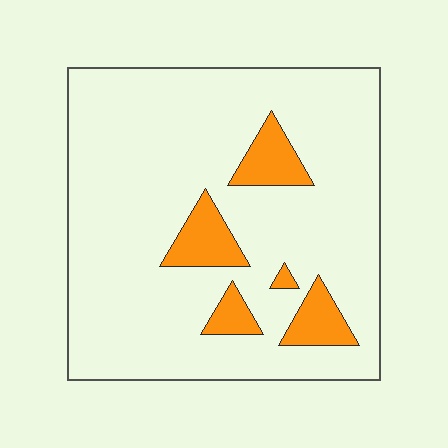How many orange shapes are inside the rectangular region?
5.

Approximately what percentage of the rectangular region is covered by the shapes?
Approximately 10%.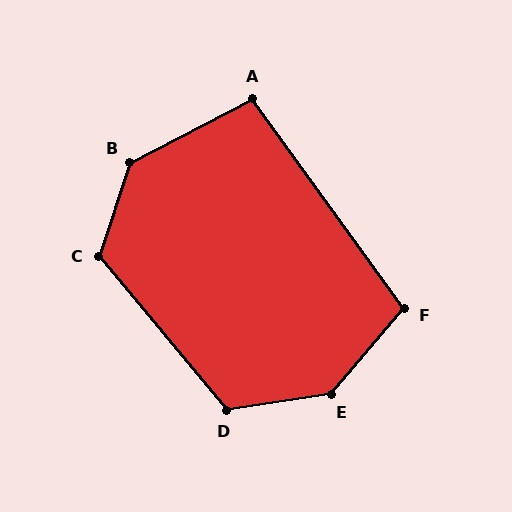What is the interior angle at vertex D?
Approximately 121 degrees (obtuse).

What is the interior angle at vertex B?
Approximately 136 degrees (obtuse).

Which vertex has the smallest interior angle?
A, at approximately 98 degrees.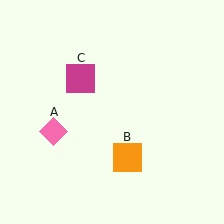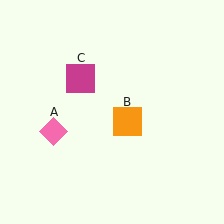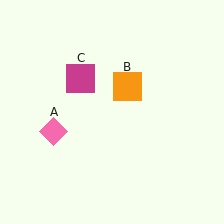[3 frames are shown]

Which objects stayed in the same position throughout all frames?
Pink diamond (object A) and magenta square (object C) remained stationary.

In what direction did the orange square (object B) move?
The orange square (object B) moved up.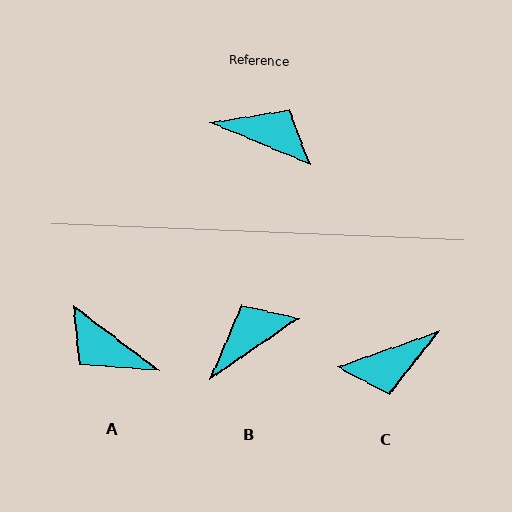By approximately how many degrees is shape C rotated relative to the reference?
Approximately 138 degrees clockwise.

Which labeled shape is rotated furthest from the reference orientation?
A, about 166 degrees away.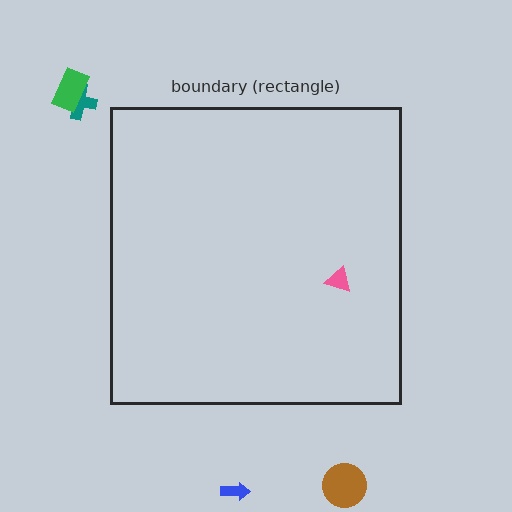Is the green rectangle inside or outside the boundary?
Outside.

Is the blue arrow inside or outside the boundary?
Outside.